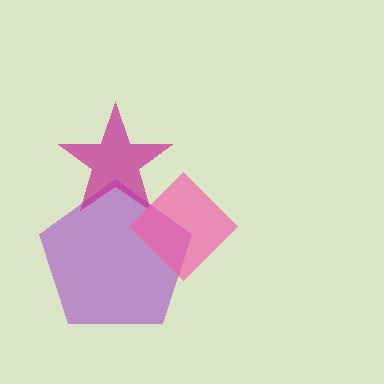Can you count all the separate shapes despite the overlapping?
Yes, there are 3 separate shapes.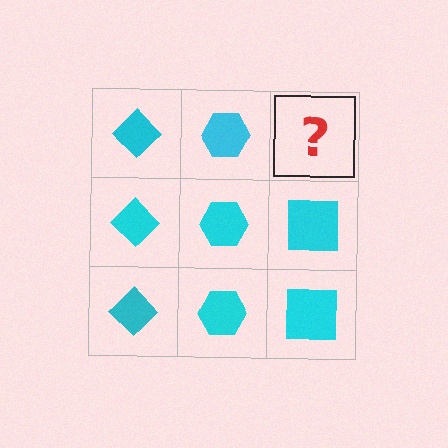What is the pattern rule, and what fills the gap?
The rule is that each column has a consistent shape. The gap should be filled with a cyan square.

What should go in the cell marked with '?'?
The missing cell should contain a cyan square.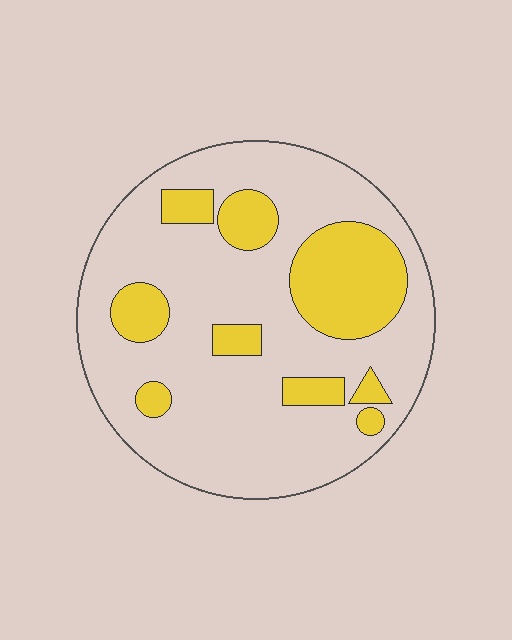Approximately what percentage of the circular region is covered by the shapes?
Approximately 25%.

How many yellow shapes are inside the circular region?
9.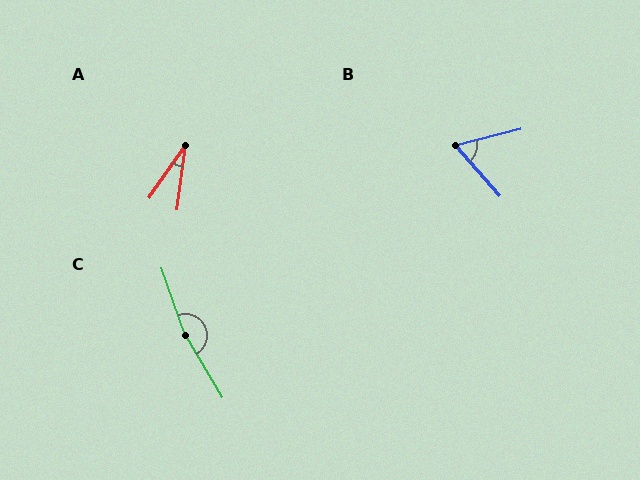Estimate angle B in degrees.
Approximately 63 degrees.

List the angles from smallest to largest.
A (28°), B (63°), C (169°).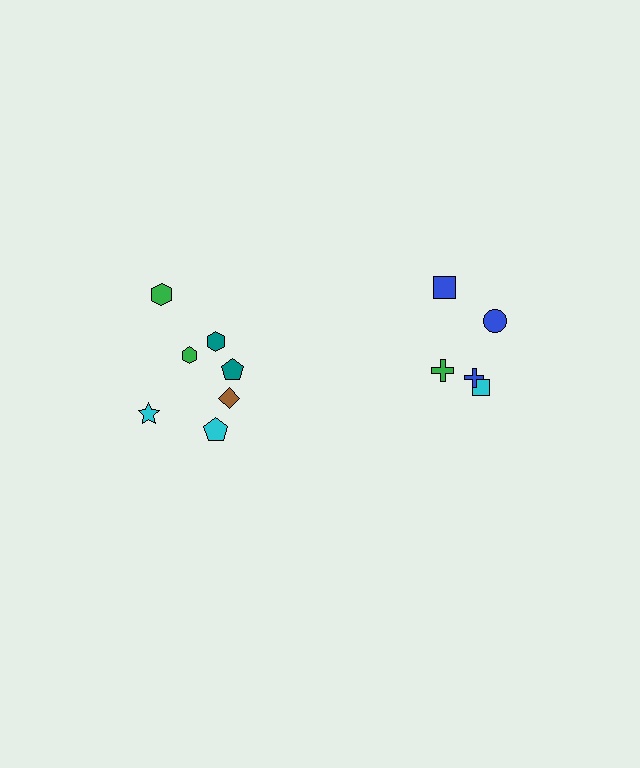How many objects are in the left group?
There are 7 objects.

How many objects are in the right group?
There are 5 objects.